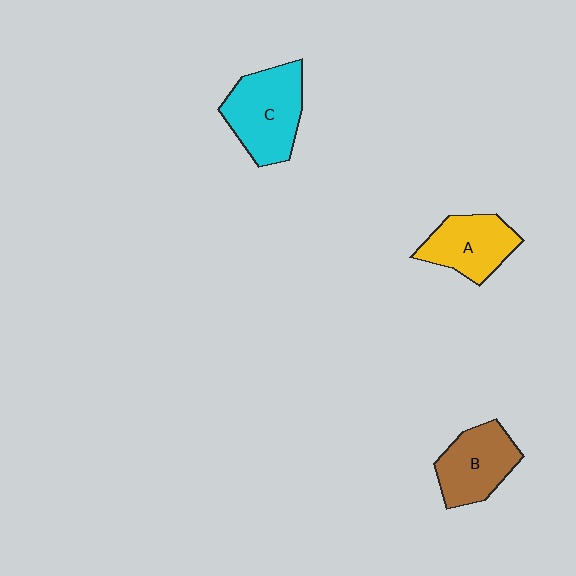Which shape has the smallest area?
Shape A (yellow).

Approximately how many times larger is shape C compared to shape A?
Approximately 1.3 times.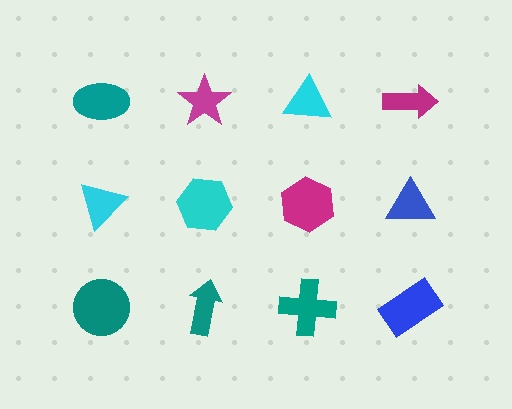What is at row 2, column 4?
A blue triangle.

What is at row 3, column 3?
A teal cross.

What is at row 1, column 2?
A magenta star.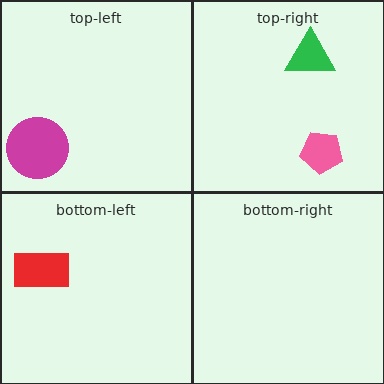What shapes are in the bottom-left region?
The red rectangle.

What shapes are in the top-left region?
The magenta circle.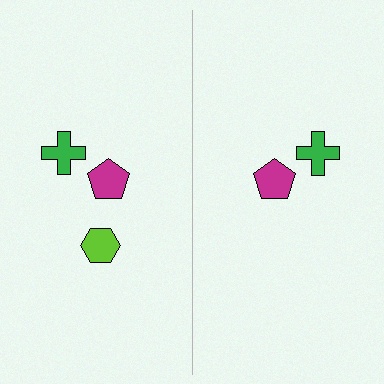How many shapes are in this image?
There are 5 shapes in this image.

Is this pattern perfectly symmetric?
No, the pattern is not perfectly symmetric. A lime hexagon is missing from the right side.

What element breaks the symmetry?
A lime hexagon is missing from the right side.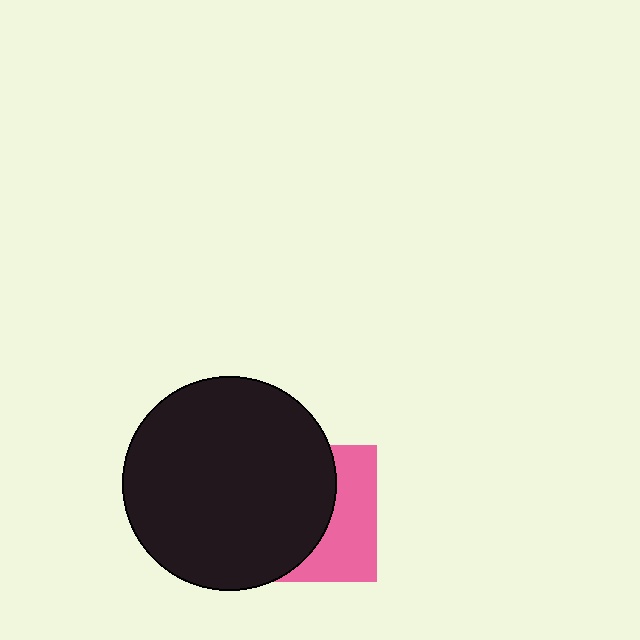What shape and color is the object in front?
The object in front is a black circle.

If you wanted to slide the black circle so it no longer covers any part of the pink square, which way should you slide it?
Slide it left — that is the most direct way to separate the two shapes.